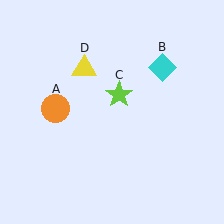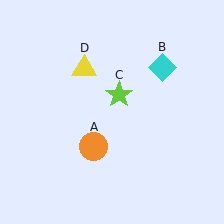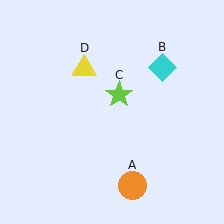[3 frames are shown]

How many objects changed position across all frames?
1 object changed position: orange circle (object A).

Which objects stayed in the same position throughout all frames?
Cyan diamond (object B) and lime star (object C) and yellow triangle (object D) remained stationary.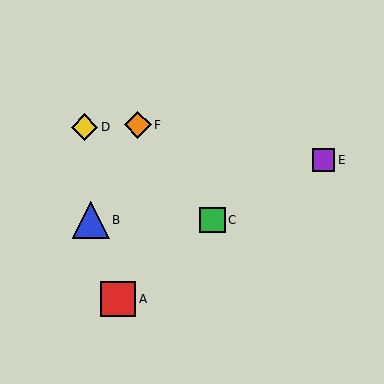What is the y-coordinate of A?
Object A is at y≈299.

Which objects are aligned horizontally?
Objects B, C are aligned horizontally.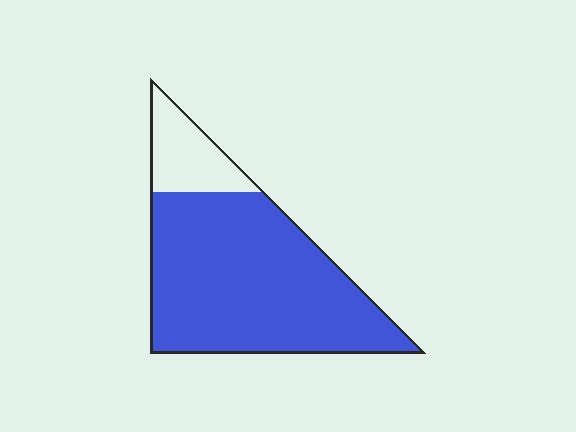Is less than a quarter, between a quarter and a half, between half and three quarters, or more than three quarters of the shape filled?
More than three quarters.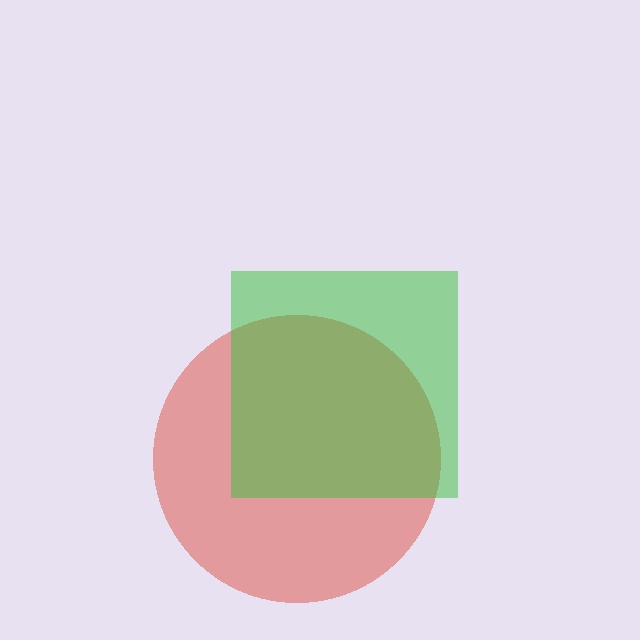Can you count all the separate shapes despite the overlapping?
Yes, there are 2 separate shapes.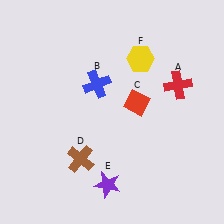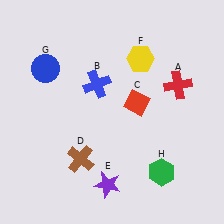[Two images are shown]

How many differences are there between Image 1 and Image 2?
There are 2 differences between the two images.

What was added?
A blue circle (G), a green hexagon (H) were added in Image 2.